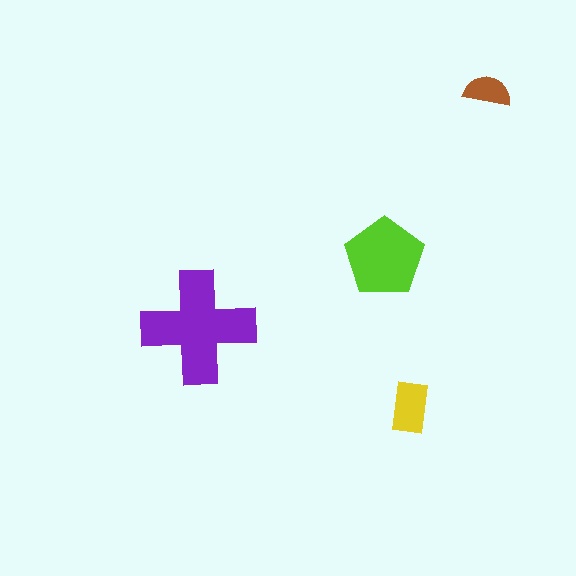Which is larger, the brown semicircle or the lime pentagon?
The lime pentagon.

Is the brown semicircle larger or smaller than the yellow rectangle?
Smaller.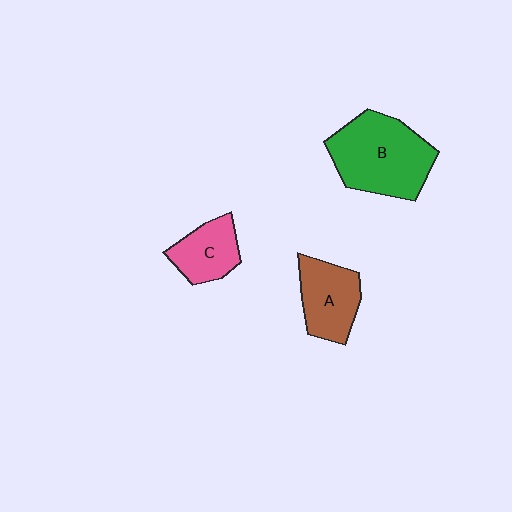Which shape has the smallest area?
Shape C (pink).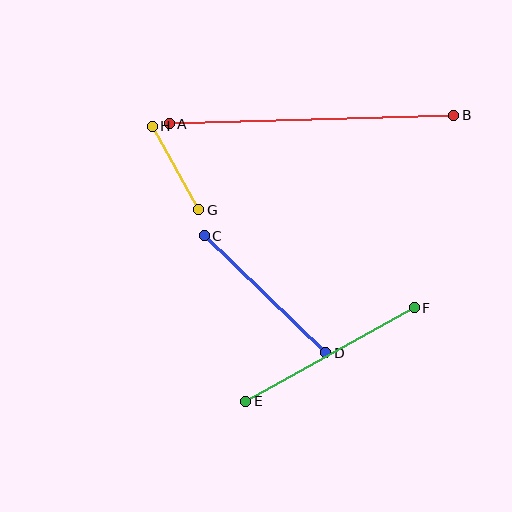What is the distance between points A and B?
The distance is approximately 285 pixels.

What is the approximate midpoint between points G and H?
The midpoint is at approximately (175, 168) pixels.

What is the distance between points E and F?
The distance is approximately 193 pixels.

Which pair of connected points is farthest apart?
Points A and B are farthest apart.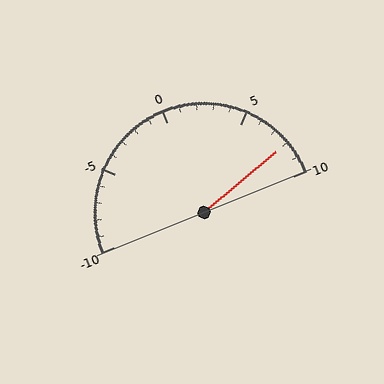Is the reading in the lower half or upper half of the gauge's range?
The reading is in the upper half of the range (-10 to 10).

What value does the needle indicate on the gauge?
The needle indicates approximately 8.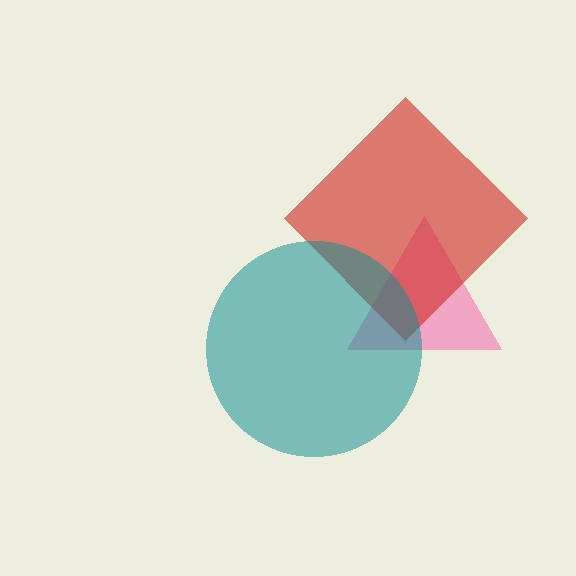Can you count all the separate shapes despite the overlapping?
Yes, there are 3 separate shapes.